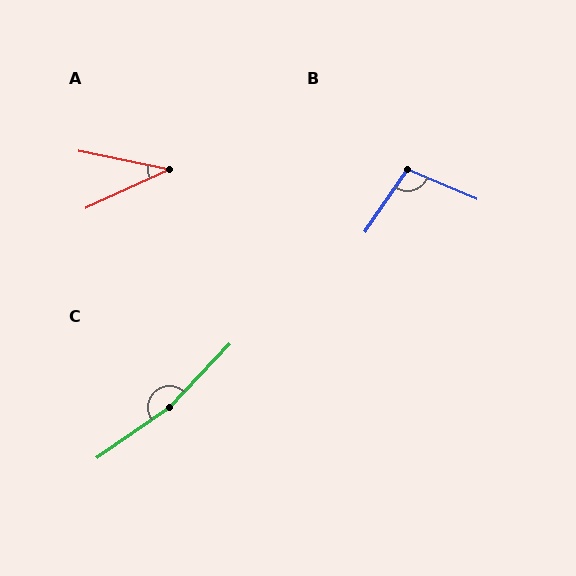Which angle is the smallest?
A, at approximately 36 degrees.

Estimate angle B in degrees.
Approximately 101 degrees.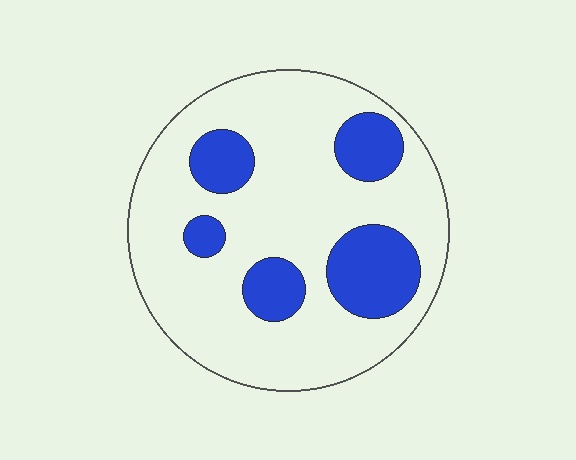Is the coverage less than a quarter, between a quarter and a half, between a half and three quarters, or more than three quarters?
Less than a quarter.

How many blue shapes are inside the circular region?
5.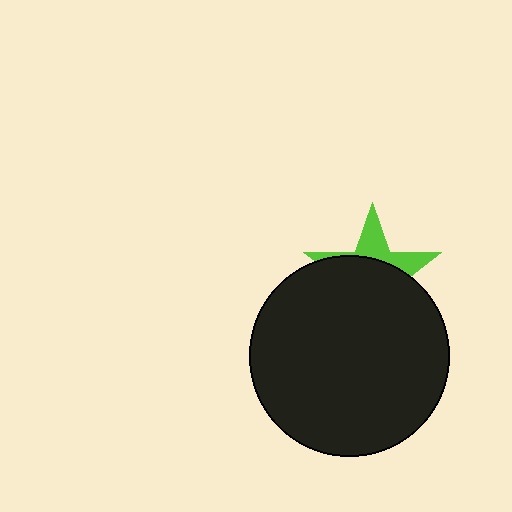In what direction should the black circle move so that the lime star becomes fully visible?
The black circle should move down. That is the shortest direction to clear the overlap and leave the lime star fully visible.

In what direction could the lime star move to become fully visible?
The lime star could move up. That would shift it out from behind the black circle entirely.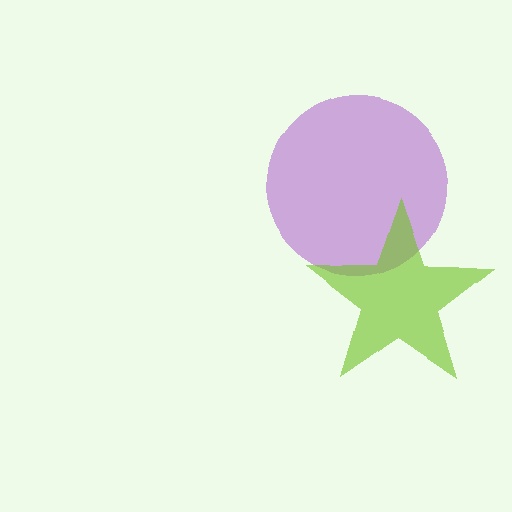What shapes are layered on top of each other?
The layered shapes are: a purple circle, a lime star.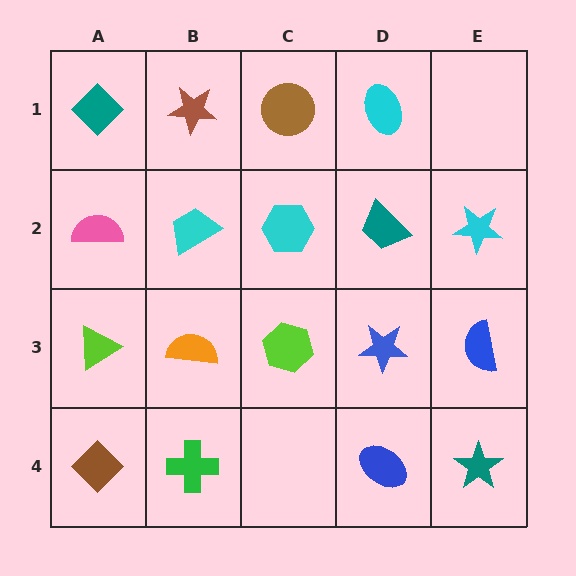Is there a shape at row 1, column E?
No, that cell is empty.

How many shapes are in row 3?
5 shapes.